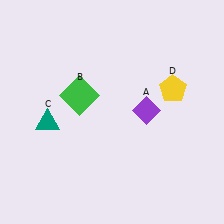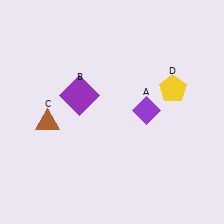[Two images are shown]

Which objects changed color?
B changed from green to purple. C changed from teal to brown.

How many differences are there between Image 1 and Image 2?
There are 2 differences between the two images.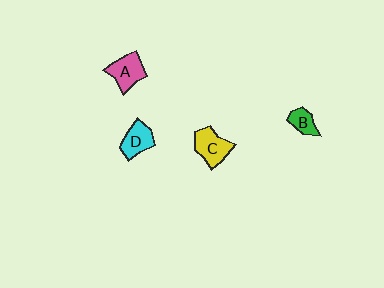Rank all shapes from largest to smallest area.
From largest to smallest: C (yellow), A (pink), D (cyan), B (green).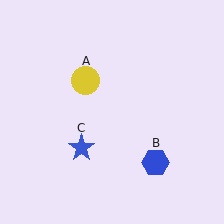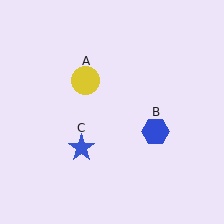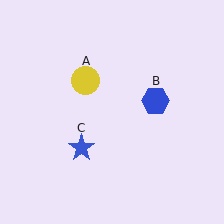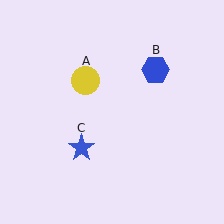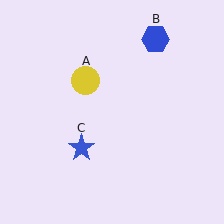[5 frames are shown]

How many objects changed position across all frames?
1 object changed position: blue hexagon (object B).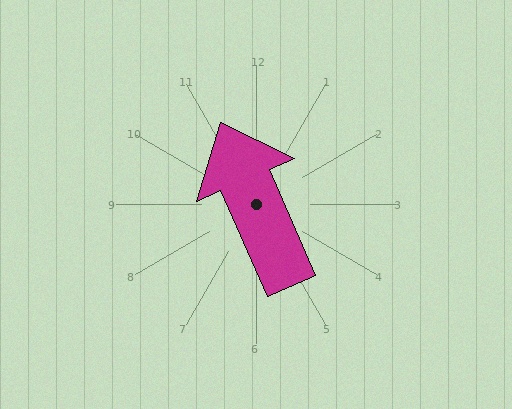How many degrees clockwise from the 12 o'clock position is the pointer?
Approximately 336 degrees.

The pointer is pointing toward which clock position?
Roughly 11 o'clock.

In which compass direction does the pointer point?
Northwest.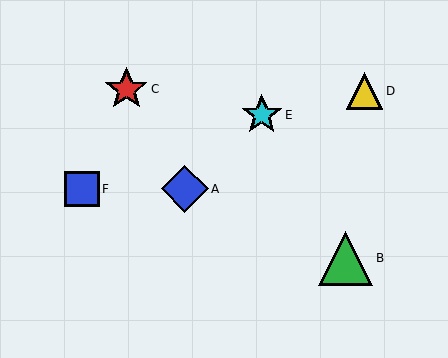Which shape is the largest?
The green triangle (labeled B) is the largest.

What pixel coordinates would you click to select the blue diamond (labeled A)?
Click at (185, 189) to select the blue diamond A.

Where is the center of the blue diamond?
The center of the blue diamond is at (185, 189).